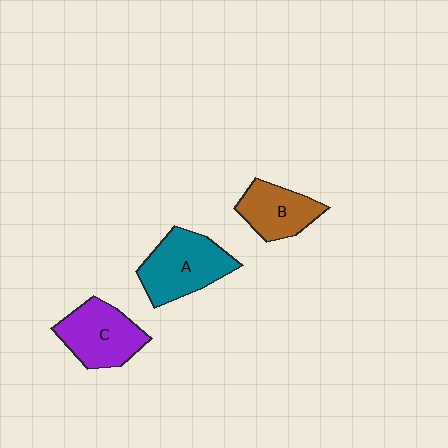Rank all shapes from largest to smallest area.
From largest to smallest: A (teal), C (purple), B (brown).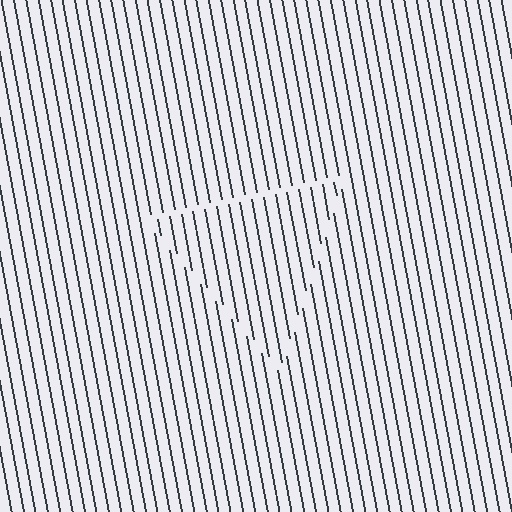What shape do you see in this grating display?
An illusory triangle. The interior of the shape contains the same grating, shifted by half a period — the contour is defined by the phase discontinuity where line-ends from the inner and outer gratings abut.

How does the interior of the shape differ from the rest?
The interior of the shape contains the same grating, shifted by half a period — the contour is defined by the phase discontinuity where line-ends from the inner and outer gratings abut.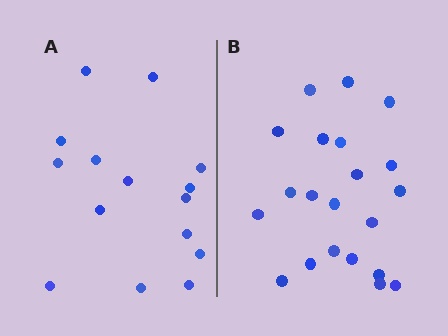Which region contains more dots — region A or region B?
Region B (the right region) has more dots.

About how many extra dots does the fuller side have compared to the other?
Region B has about 6 more dots than region A.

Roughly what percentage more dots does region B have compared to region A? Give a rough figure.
About 40% more.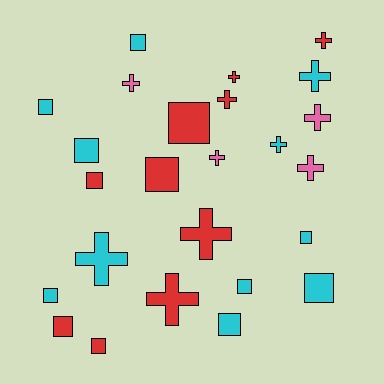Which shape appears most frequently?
Square, with 13 objects.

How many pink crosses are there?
There are 4 pink crosses.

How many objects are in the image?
There are 25 objects.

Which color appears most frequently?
Cyan, with 11 objects.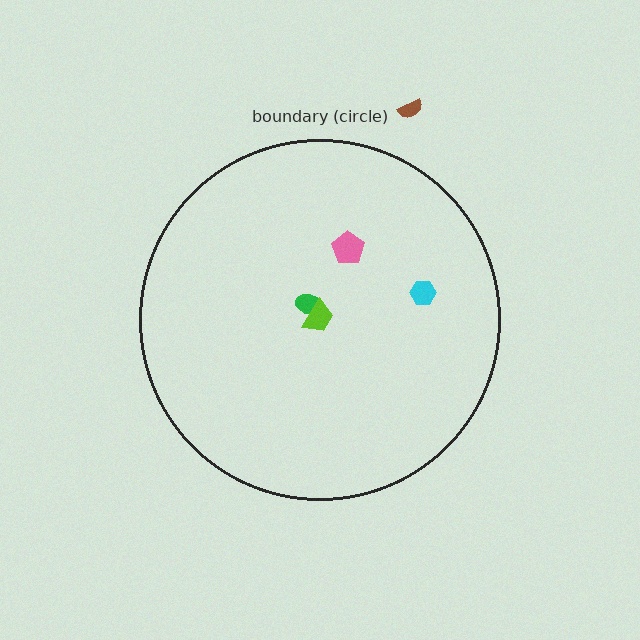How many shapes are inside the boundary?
4 inside, 1 outside.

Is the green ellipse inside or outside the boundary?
Inside.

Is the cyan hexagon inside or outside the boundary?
Inside.